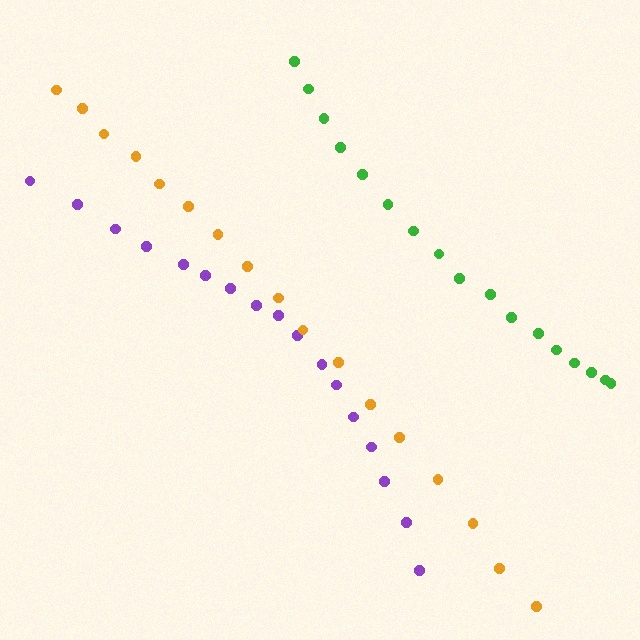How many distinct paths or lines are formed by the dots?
There are 3 distinct paths.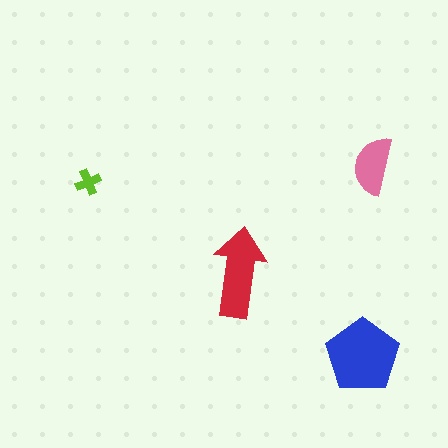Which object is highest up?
The pink semicircle is topmost.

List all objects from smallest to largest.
The lime cross, the pink semicircle, the red arrow, the blue pentagon.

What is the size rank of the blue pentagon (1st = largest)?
1st.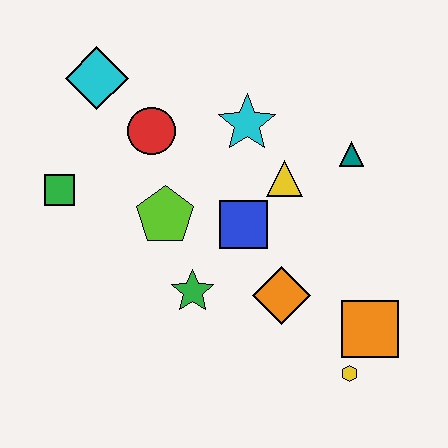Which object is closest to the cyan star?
The yellow triangle is closest to the cyan star.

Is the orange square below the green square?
Yes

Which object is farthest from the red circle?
The yellow hexagon is farthest from the red circle.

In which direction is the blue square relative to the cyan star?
The blue square is below the cyan star.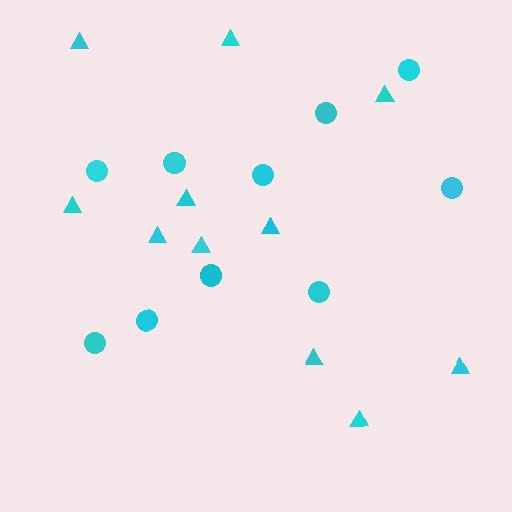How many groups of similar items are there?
There are 2 groups: one group of circles (10) and one group of triangles (11).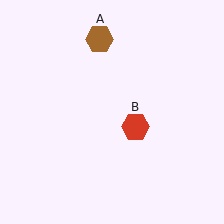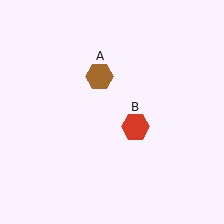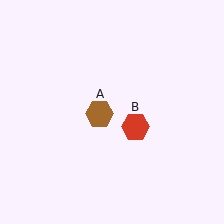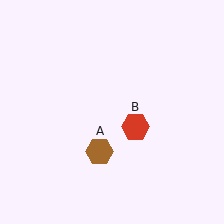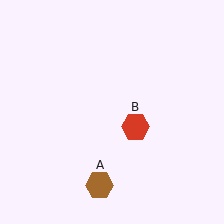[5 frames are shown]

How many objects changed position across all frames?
1 object changed position: brown hexagon (object A).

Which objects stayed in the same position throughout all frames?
Red hexagon (object B) remained stationary.